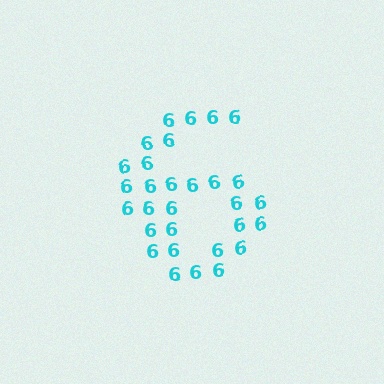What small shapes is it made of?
It is made of small digit 6's.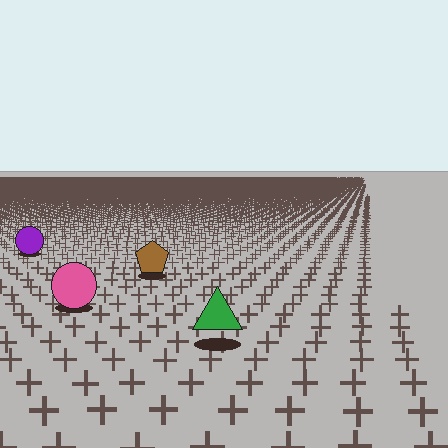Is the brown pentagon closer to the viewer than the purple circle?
Yes. The brown pentagon is closer — you can tell from the texture gradient: the ground texture is coarser near it.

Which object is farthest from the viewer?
The purple circle is farthest from the viewer. It appears smaller and the ground texture around it is denser.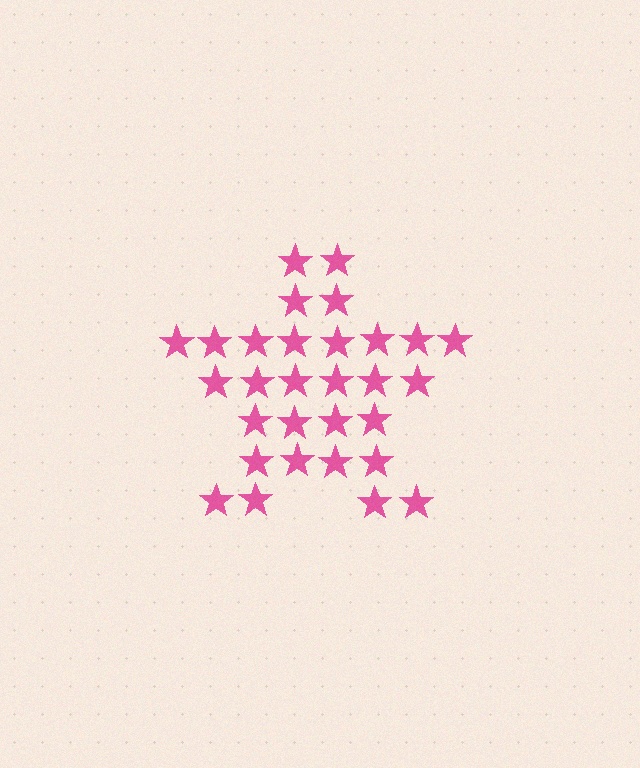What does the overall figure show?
The overall figure shows a star.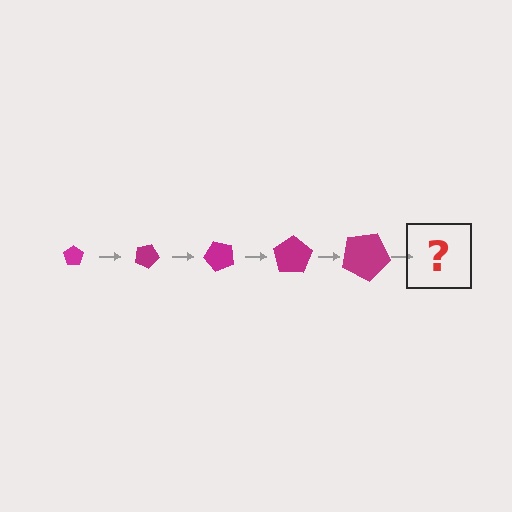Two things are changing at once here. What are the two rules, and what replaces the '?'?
The two rules are that the pentagon grows larger each step and it rotates 25 degrees each step. The '?' should be a pentagon, larger than the previous one and rotated 125 degrees from the start.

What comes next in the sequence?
The next element should be a pentagon, larger than the previous one and rotated 125 degrees from the start.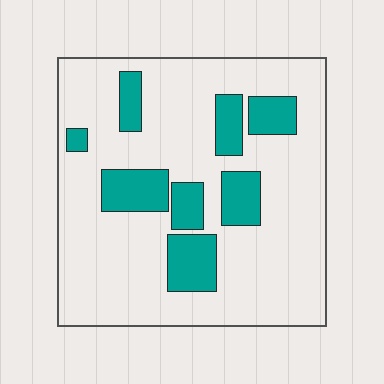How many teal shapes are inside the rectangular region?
8.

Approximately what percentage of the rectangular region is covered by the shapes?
Approximately 20%.